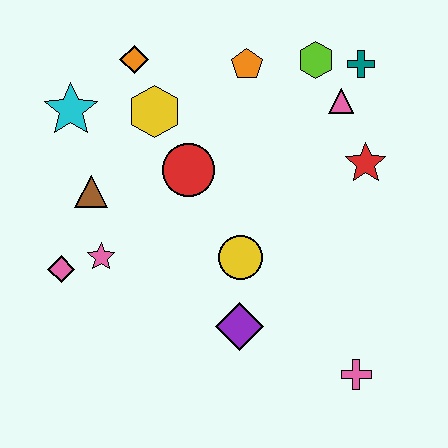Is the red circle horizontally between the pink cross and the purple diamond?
No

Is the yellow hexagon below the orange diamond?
Yes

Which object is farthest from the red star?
The pink diamond is farthest from the red star.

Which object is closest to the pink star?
The pink diamond is closest to the pink star.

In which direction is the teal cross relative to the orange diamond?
The teal cross is to the right of the orange diamond.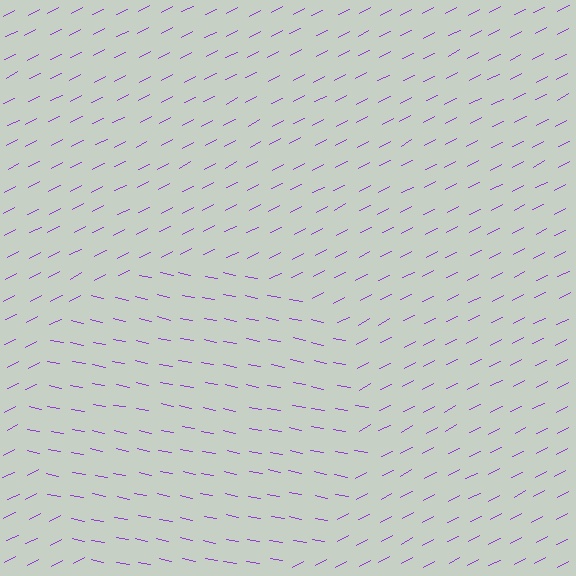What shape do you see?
I see a circle.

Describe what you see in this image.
The image is filled with small purple line segments. A circle region in the image has lines oriented differently from the surrounding lines, creating a visible texture boundary.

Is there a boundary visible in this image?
Yes, there is a texture boundary formed by a change in line orientation.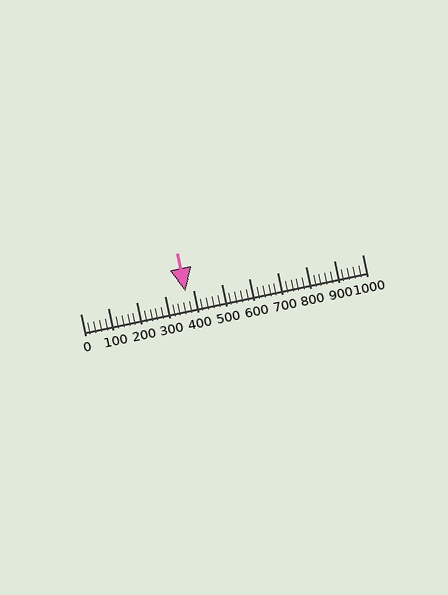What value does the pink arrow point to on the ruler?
The pink arrow points to approximately 374.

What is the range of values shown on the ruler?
The ruler shows values from 0 to 1000.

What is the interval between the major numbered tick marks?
The major tick marks are spaced 100 units apart.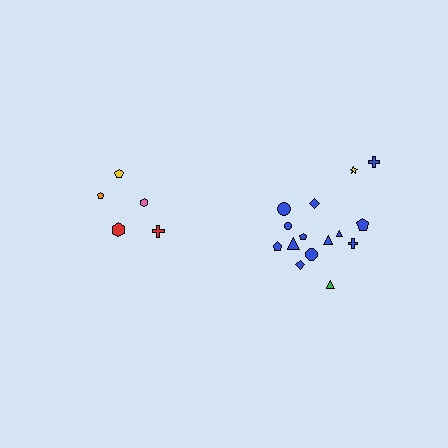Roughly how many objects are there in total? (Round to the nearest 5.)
Roughly 20 objects in total.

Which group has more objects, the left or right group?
The right group.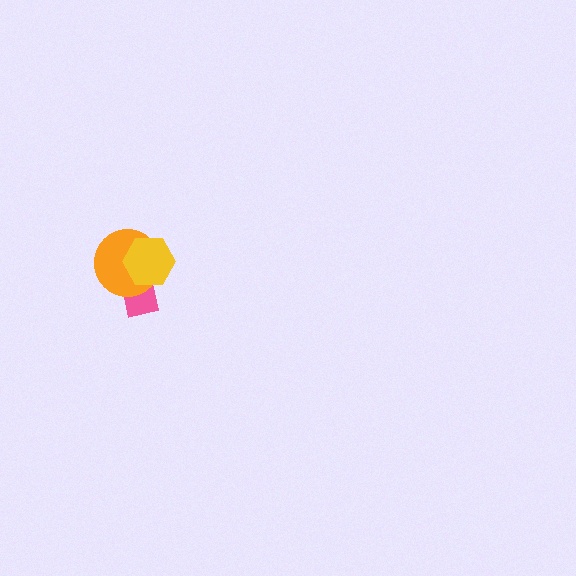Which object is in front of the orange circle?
The yellow hexagon is in front of the orange circle.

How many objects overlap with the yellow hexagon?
2 objects overlap with the yellow hexagon.